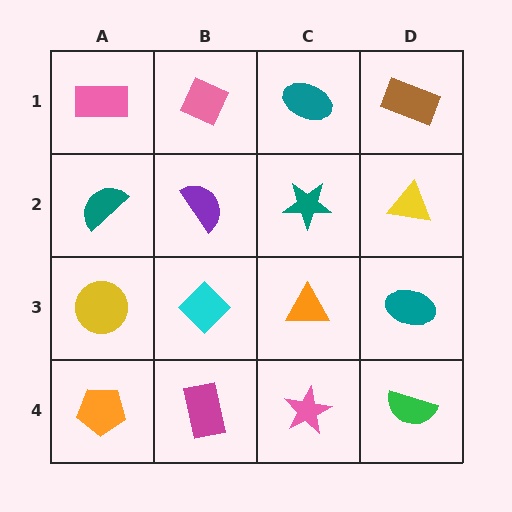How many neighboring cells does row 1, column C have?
3.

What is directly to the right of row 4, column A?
A magenta rectangle.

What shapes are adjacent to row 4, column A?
A yellow circle (row 3, column A), a magenta rectangle (row 4, column B).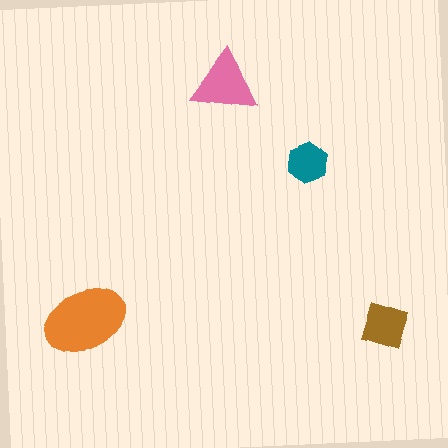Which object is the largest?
The orange ellipse.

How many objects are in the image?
There are 4 objects in the image.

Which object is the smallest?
The teal hexagon.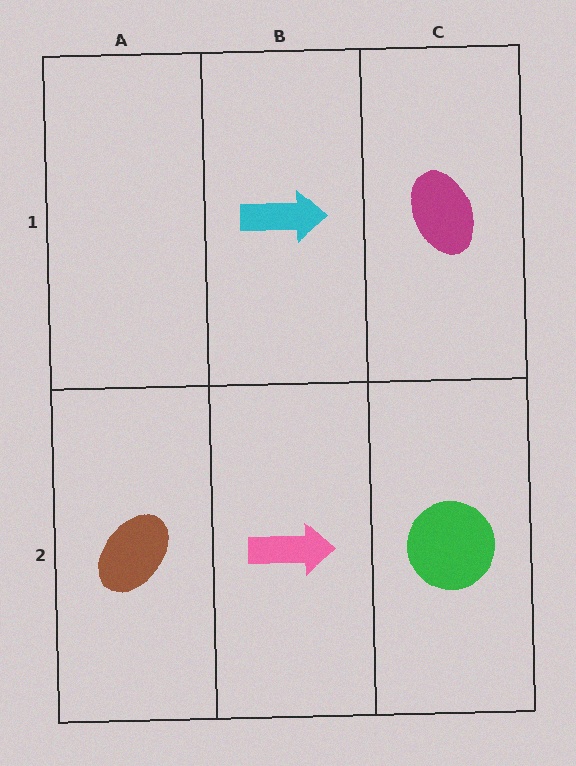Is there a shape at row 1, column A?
No, that cell is empty.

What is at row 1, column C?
A magenta ellipse.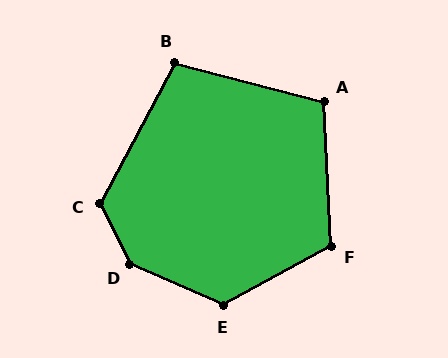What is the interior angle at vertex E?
Approximately 127 degrees (obtuse).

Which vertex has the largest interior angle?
D, at approximately 141 degrees.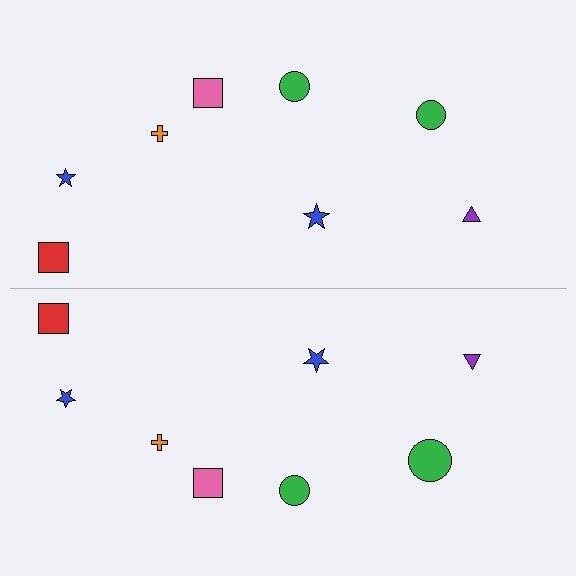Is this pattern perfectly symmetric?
No, the pattern is not perfectly symmetric. The green circle on the bottom side has a different size than its mirror counterpart.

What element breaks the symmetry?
The green circle on the bottom side has a different size than its mirror counterpart.